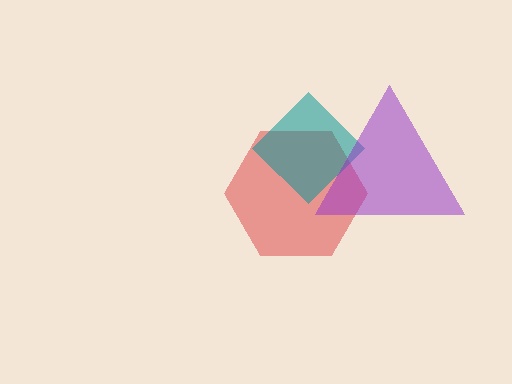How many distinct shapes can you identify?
There are 3 distinct shapes: a red hexagon, a teal diamond, a purple triangle.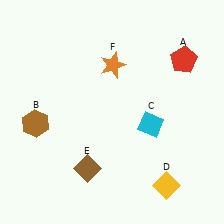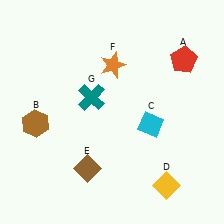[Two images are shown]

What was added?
A teal cross (G) was added in Image 2.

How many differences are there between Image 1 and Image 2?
There is 1 difference between the two images.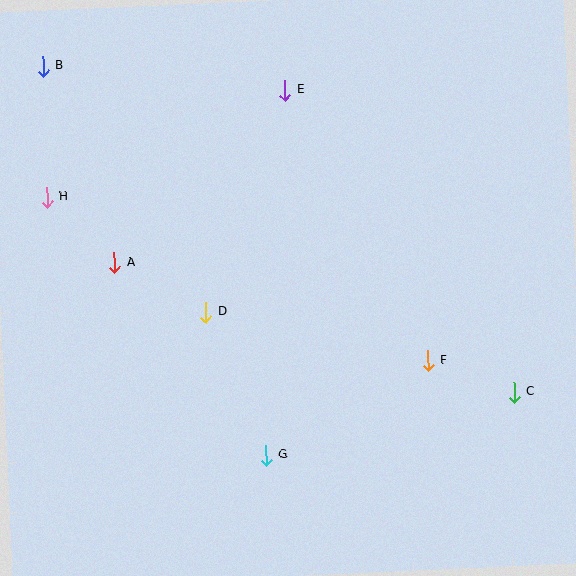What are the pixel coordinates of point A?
Point A is at (115, 262).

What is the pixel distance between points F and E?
The distance between F and E is 306 pixels.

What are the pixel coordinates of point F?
Point F is at (428, 360).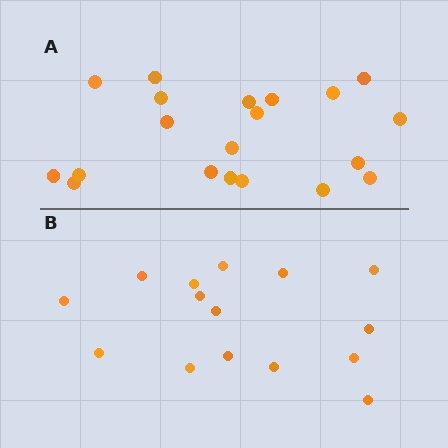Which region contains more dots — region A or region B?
Region A (the top region) has more dots.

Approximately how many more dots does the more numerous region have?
Region A has about 5 more dots than region B.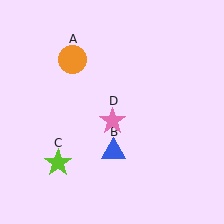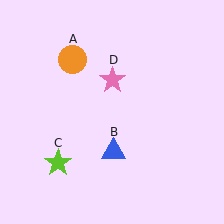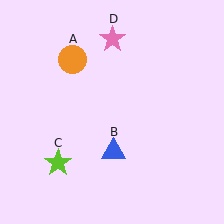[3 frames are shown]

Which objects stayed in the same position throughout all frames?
Orange circle (object A) and blue triangle (object B) and lime star (object C) remained stationary.